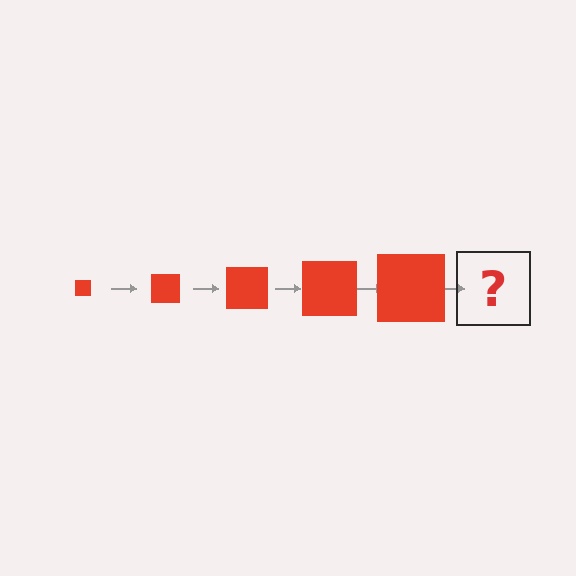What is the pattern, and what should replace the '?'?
The pattern is that the square gets progressively larger each step. The '?' should be a red square, larger than the previous one.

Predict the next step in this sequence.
The next step is a red square, larger than the previous one.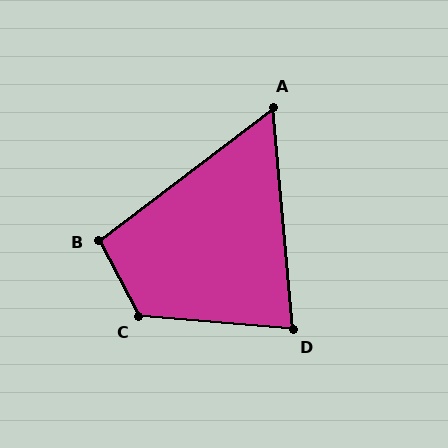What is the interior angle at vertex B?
Approximately 100 degrees (obtuse).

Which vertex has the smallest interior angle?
A, at approximately 58 degrees.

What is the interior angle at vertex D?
Approximately 80 degrees (acute).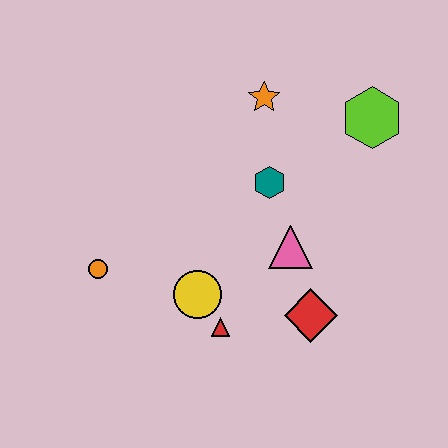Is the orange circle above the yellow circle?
Yes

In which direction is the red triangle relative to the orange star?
The red triangle is below the orange star.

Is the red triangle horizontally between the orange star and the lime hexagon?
No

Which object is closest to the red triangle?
The yellow circle is closest to the red triangle.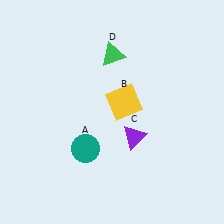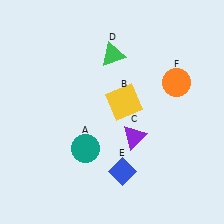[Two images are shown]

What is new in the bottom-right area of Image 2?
A blue diamond (E) was added in the bottom-right area of Image 2.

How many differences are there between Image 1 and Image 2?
There are 2 differences between the two images.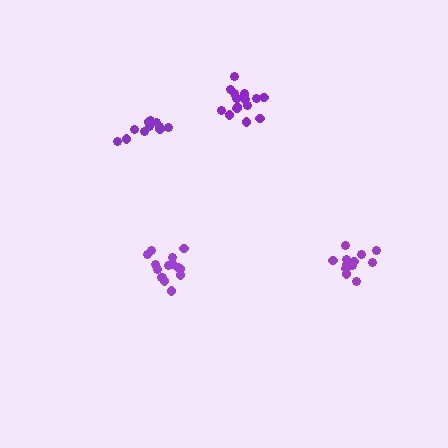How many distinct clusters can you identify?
There are 4 distinct clusters.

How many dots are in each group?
Group 1: 13 dots, Group 2: 15 dots, Group 3: 11 dots, Group 4: 16 dots (55 total).